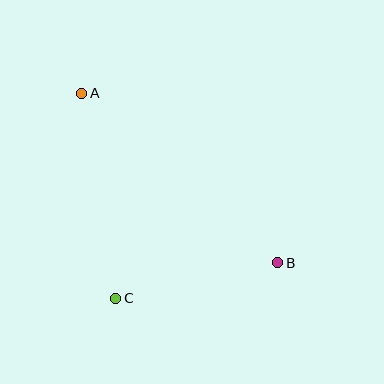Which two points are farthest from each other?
Points A and B are farthest from each other.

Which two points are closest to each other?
Points B and C are closest to each other.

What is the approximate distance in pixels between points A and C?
The distance between A and C is approximately 208 pixels.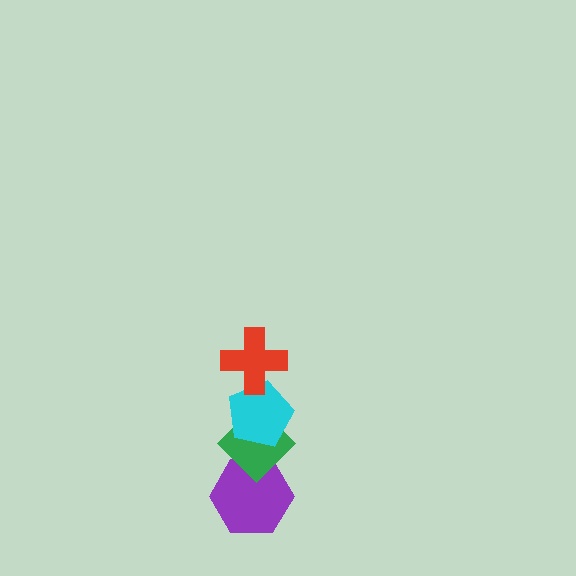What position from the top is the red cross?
The red cross is 1st from the top.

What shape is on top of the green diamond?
The cyan pentagon is on top of the green diamond.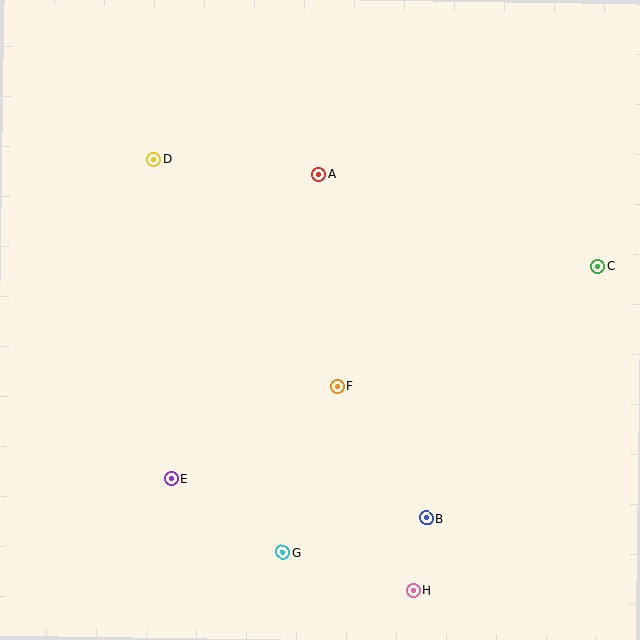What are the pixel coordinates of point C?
Point C is at (597, 266).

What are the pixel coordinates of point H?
Point H is at (414, 591).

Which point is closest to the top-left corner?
Point D is closest to the top-left corner.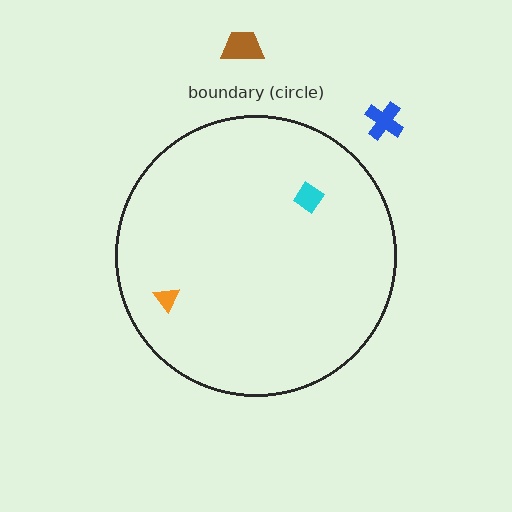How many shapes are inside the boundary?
2 inside, 2 outside.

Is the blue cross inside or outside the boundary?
Outside.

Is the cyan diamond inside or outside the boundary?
Inside.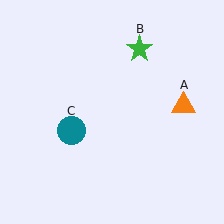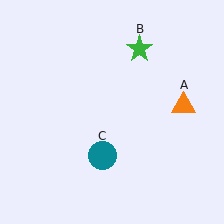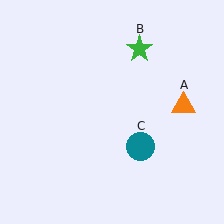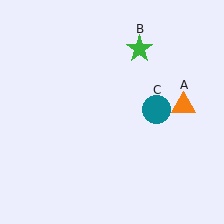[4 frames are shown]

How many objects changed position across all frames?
1 object changed position: teal circle (object C).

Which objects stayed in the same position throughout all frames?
Orange triangle (object A) and green star (object B) remained stationary.